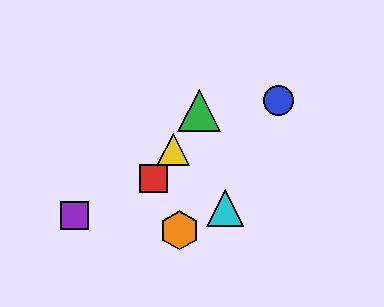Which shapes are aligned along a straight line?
The red square, the green triangle, the yellow triangle are aligned along a straight line.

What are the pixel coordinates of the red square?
The red square is at (154, 178).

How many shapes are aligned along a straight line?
3 shapes (the red square, the green triangle, the yellow triangle) are aligned along a straight line.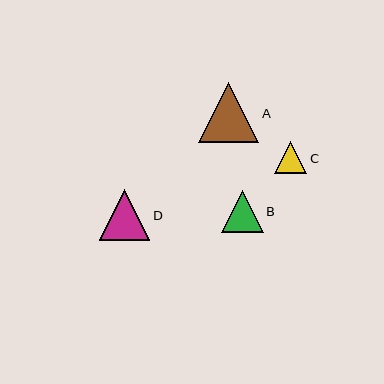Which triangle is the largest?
Triangle A is the largest with a size of approximately 60 pixels.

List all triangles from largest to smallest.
From largest to smallest: A, D, B, C.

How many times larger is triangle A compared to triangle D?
Triangle A is approximately 1.2 times the size of triangle D.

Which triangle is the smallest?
Triangle C is the smallest with a size of approximately 32 pixels.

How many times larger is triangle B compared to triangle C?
Triangle B is approximately 1.3 times the size of triangle C.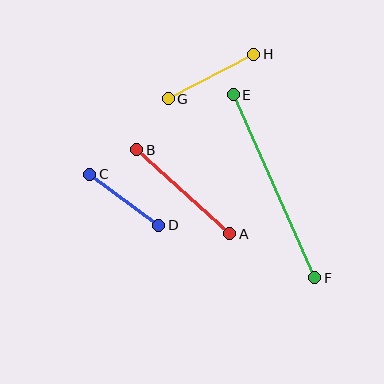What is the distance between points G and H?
The distance is approximately 97 pixels.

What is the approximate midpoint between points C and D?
The midpoint is at approximately (124, 200) pixels.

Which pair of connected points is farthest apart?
Points E and F are farthest apart.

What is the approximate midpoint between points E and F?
The midpoint is at approximately (274, 186) pixels.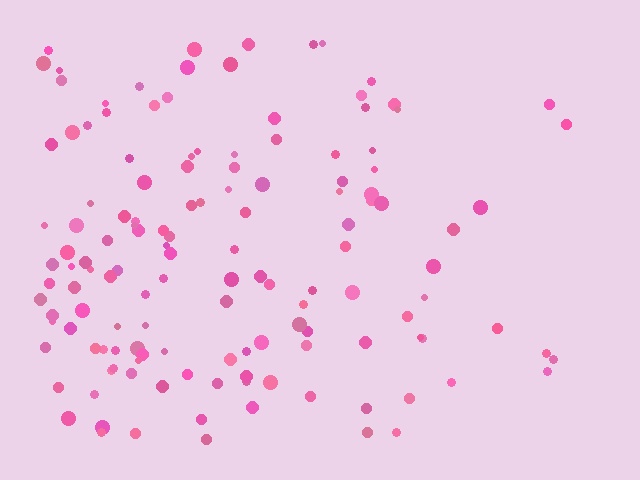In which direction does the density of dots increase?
From right to left, with the left side densest.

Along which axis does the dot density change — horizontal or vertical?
Horizontal.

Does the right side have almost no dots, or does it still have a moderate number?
Still a moderate number, just noticeably fewer than the left.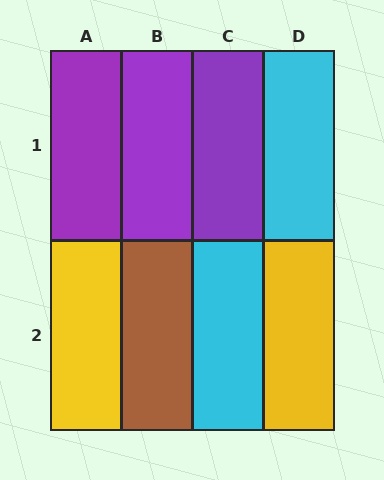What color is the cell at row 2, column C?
Cyan.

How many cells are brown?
1 cell is brown.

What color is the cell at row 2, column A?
Yellow.